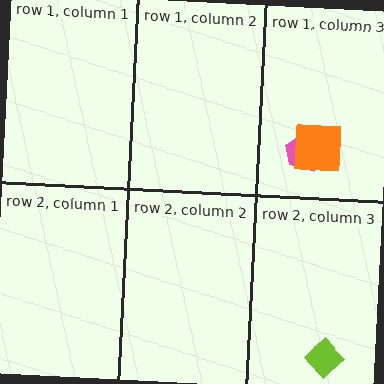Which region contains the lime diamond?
The row 2, column 3 region.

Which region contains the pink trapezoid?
The row 1, column 3 region.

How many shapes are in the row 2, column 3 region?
1.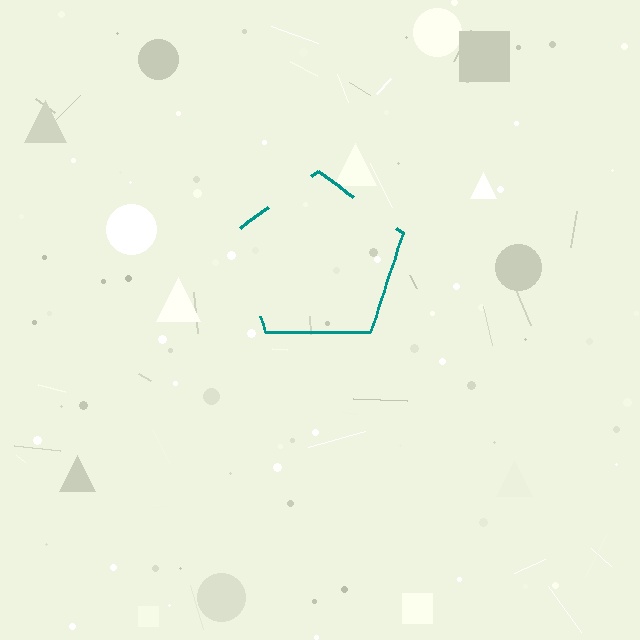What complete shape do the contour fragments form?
The contour fragments form a pentagon.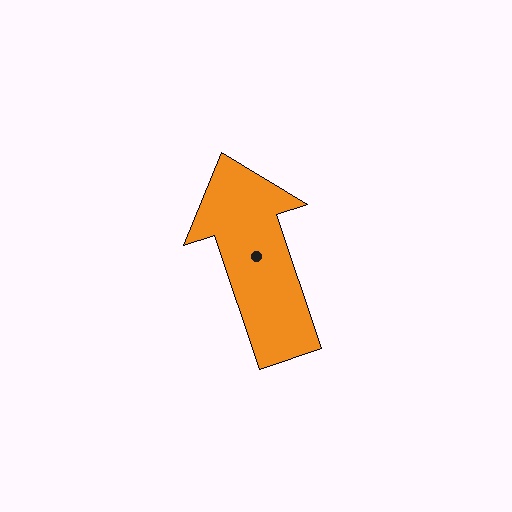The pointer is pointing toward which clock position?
Roughly 11 o'clock.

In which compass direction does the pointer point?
North.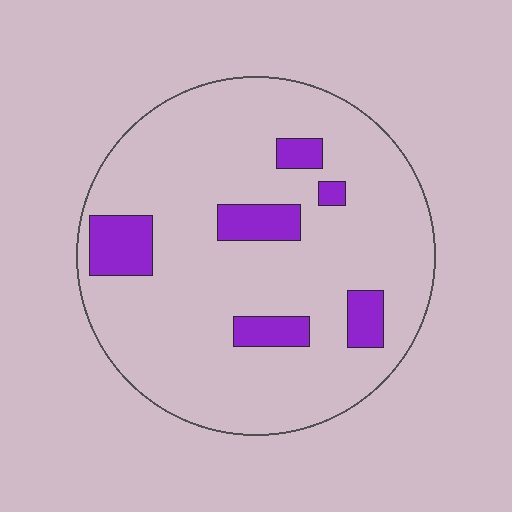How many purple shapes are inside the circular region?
6.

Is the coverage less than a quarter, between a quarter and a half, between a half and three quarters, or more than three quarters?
Less than a quarter.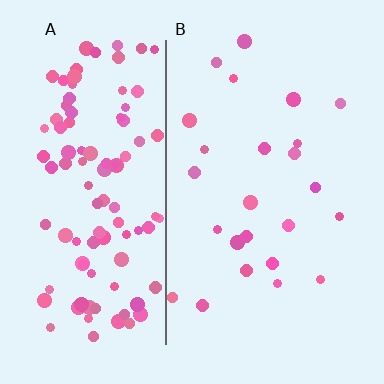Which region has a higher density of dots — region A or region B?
A (the left).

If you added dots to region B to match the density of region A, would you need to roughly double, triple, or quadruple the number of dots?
Approximately quadruple.